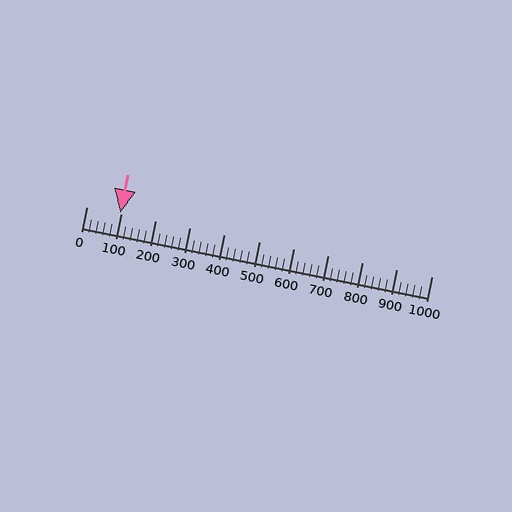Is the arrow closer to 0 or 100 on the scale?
The arrow is closer to 100.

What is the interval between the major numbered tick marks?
The major tick marks are spaced 100 units apart.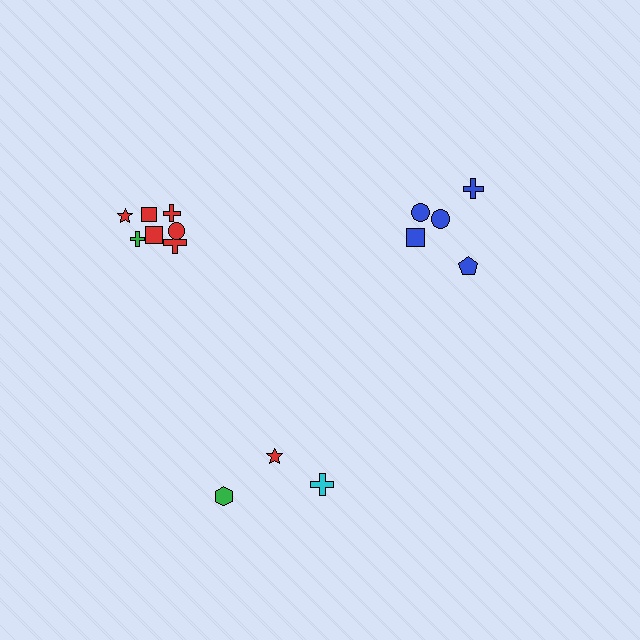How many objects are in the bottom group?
There are 3 objects.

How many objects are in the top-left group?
There are 7 objects.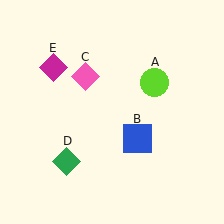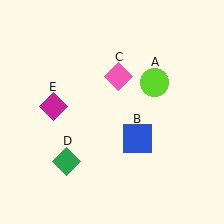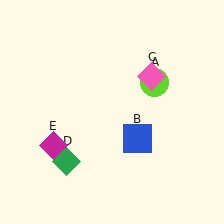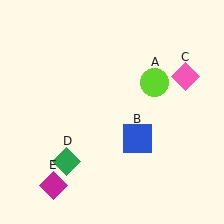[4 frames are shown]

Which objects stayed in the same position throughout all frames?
Lime circle (object A) and blue square (object B) and green diamond (object D) remained stationary.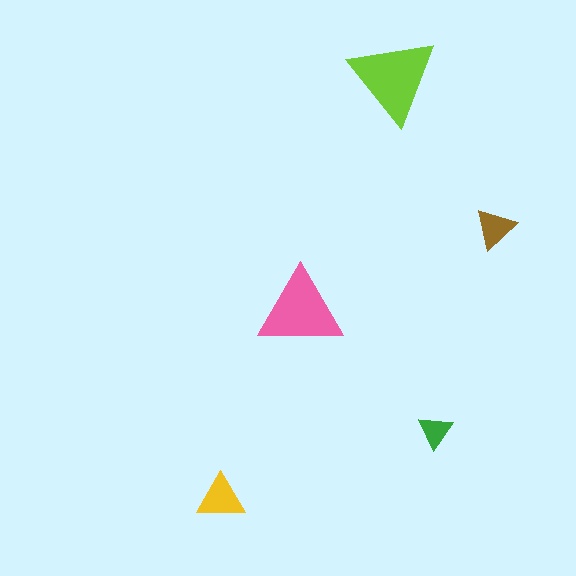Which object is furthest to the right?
The brown triangle is rightmost.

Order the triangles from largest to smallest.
the lime one, the pink one, the yellow one, the brown one, the green one.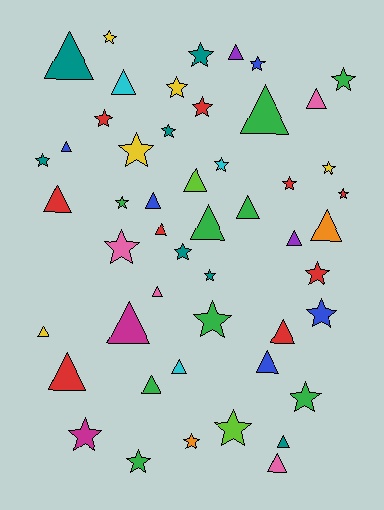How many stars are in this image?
There are 26 stars.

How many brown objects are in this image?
There are no brown objects.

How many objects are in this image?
There are 50 objects.